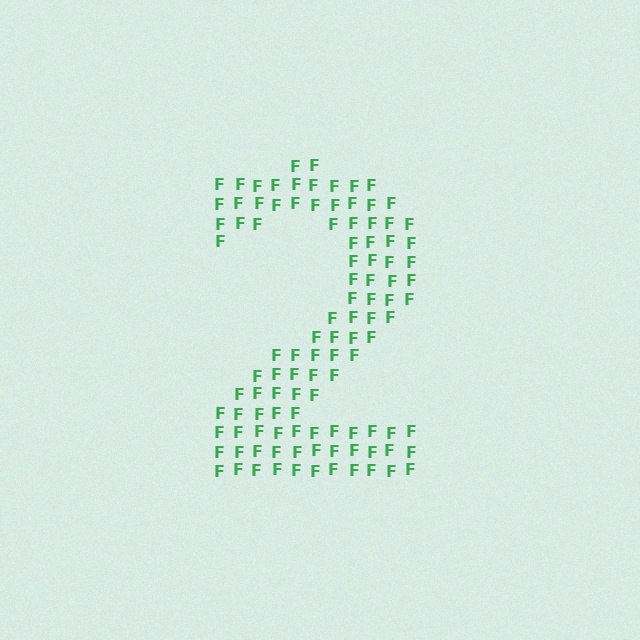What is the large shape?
The large shape is the digit 2.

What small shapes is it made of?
It is made of small letter F's.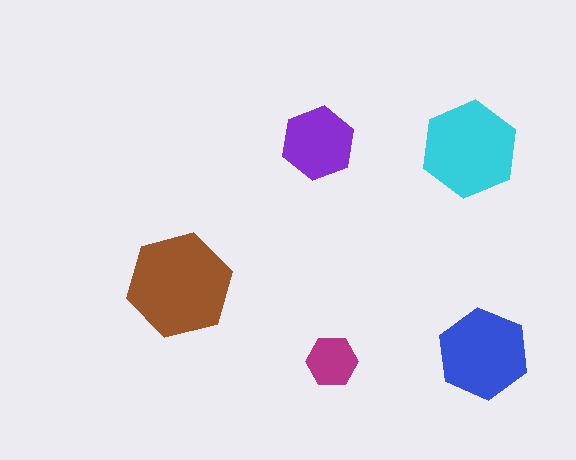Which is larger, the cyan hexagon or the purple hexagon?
The cyan one.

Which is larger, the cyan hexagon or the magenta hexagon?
The cyan one.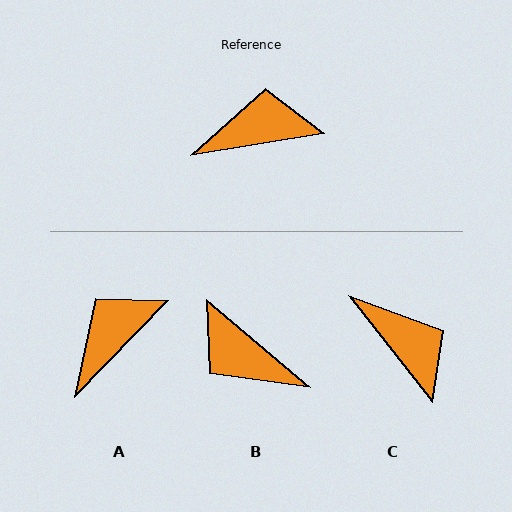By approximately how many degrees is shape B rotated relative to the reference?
Approximately 131 degrees counter-clockwise.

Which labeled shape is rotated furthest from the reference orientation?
B, about 131 degrees away.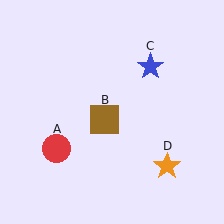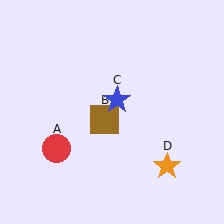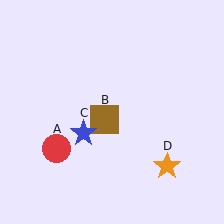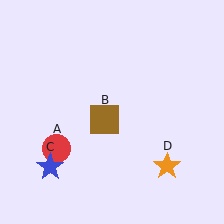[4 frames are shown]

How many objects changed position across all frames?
1 object changed position: blue star (object C).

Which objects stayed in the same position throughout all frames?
Red circle (object A) and brown square (object B) and orange star (object D) remained stationary.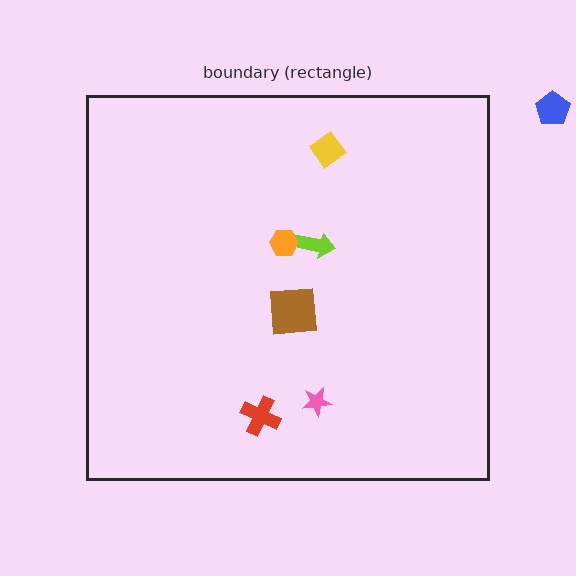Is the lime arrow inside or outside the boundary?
Inside.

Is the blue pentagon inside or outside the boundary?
Outside.